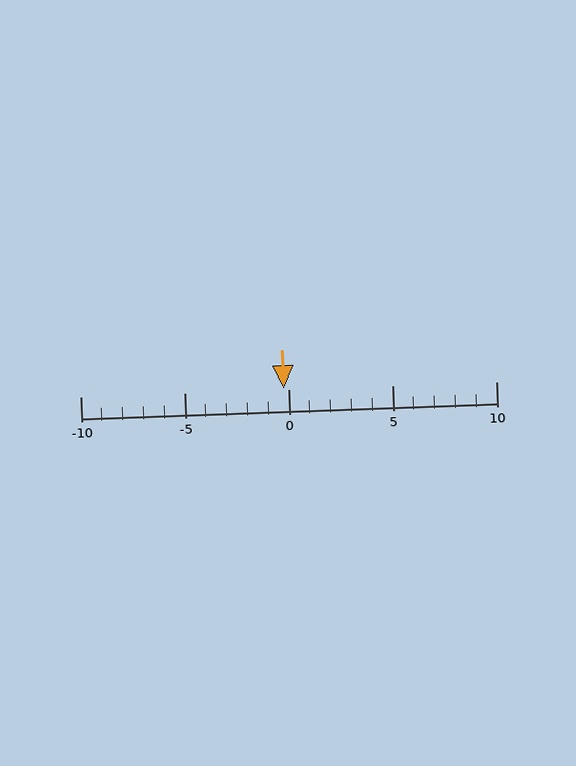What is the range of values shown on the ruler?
The ruler shows values from -10 to 10.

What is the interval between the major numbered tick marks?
The major tick marks are spaced 5 units apart.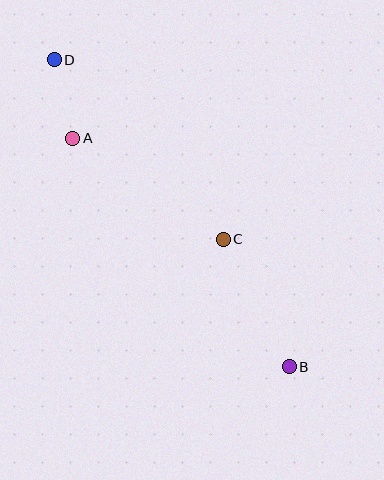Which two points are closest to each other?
Points A and D are closest to each other.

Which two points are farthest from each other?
Points B and D are farthest from each other.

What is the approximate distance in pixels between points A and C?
The distance between A and C is approximately 181 pixels.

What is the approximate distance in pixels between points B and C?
The distance between B and C is approximately 144 pixels.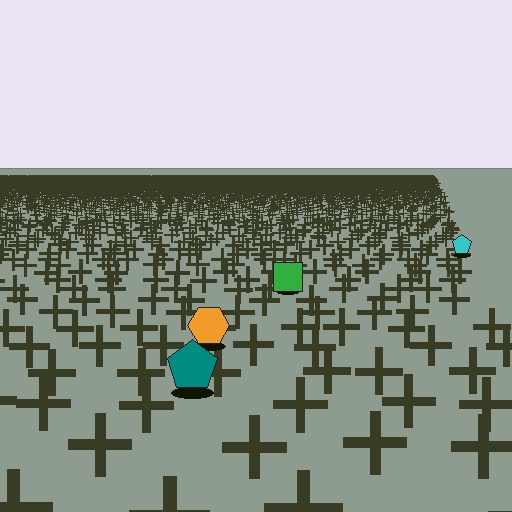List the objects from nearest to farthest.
From nearest to farthest: the teal pentagon, the orange hexagon, the green square, the cyan pentagon.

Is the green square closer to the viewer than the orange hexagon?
No. The orange hexagon is closer — you can tell from the texture gradient: the ground texture is coarser near it.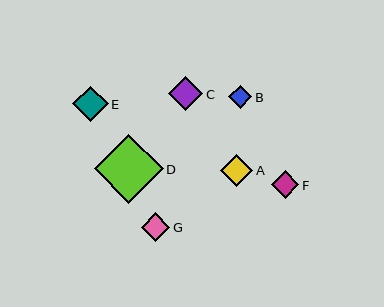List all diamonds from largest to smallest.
From largest to smallest: D, E, C, A, G, F, B.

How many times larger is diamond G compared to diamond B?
Diamond G is approximately 1.2 times the size of diamond B.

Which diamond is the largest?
Diamond D is the largest with a size of approximately 69 pixels.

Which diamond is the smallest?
Diamond B is the smallest with a size of approximately 23 pixels.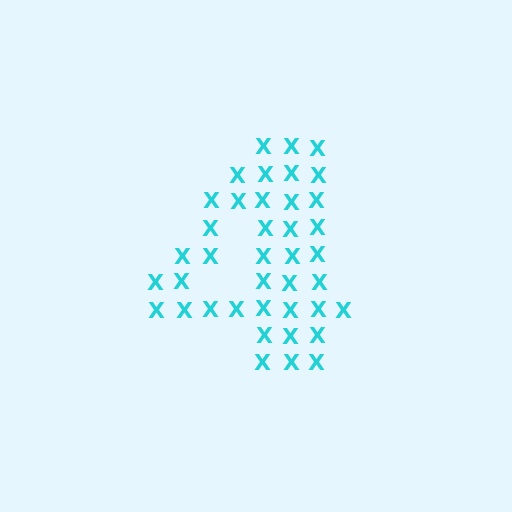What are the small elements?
The small elements are letter X's.